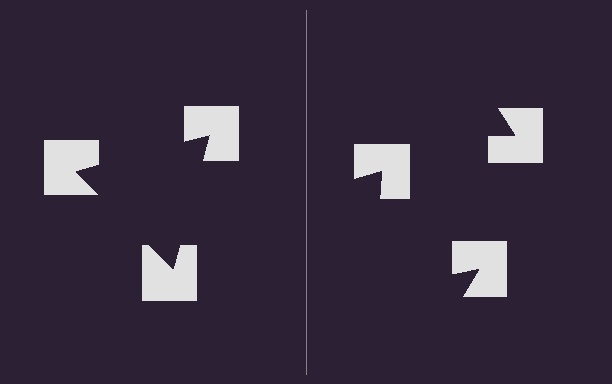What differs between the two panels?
The notched squares are positioned identically on both sides; only the wedge orientations differ. On the left they align to a triangle; on the right they are misaligned.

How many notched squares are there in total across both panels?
6 — 3 on each side.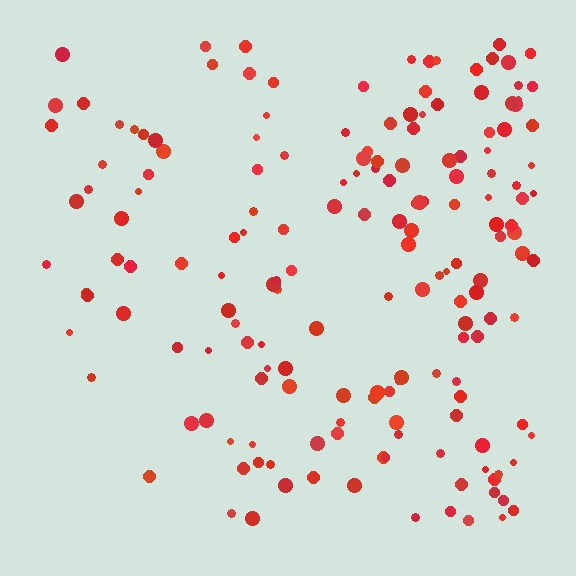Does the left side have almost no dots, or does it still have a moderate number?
Still a moderate number, just noticeably fewer than the right.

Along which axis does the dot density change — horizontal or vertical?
Horizontal.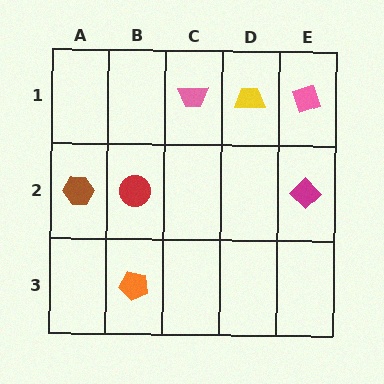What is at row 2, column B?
A red circle.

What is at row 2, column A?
A brown hexagon.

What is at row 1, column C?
A pink trapezoid.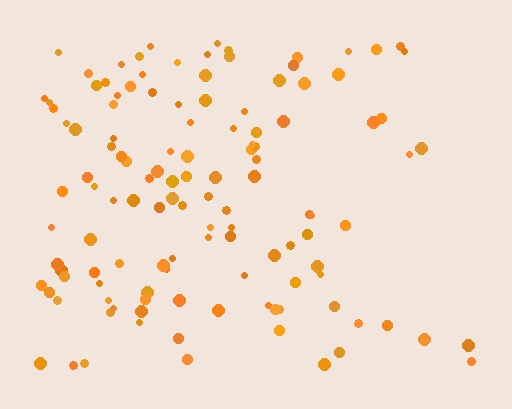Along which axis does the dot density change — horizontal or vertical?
Horizontal.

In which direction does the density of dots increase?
From right to left, with the left side densest.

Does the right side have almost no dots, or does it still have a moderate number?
Still a moderate number, just noticeably fewer than the left.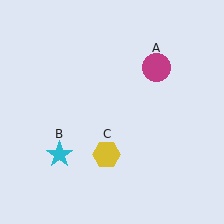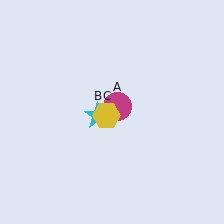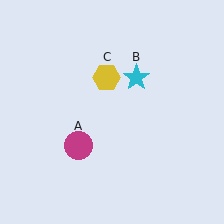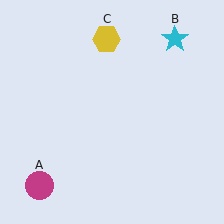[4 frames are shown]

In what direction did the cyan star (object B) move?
The cyan star (object B) moved up and to the right.